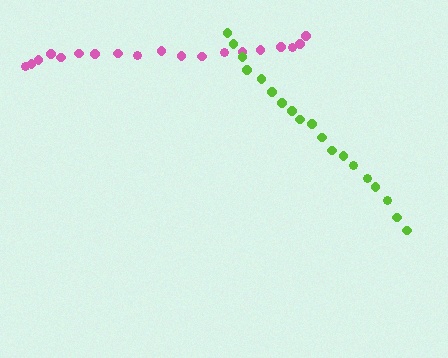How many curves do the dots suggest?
There are 2 distinct paths.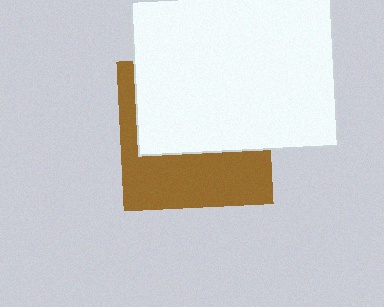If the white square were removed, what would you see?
You would see the complete brown square.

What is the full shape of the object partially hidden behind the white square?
The partially hidden object is a brown square.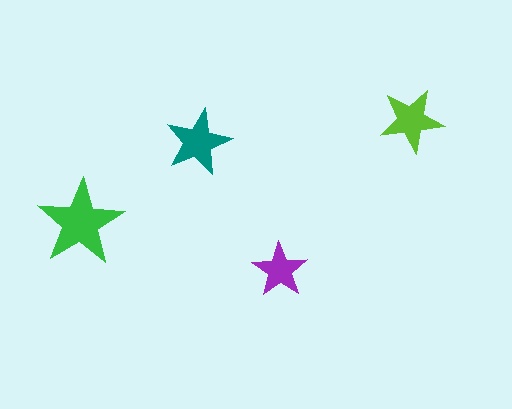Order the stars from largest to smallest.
the green one, the teal one, the lime one, the purple one.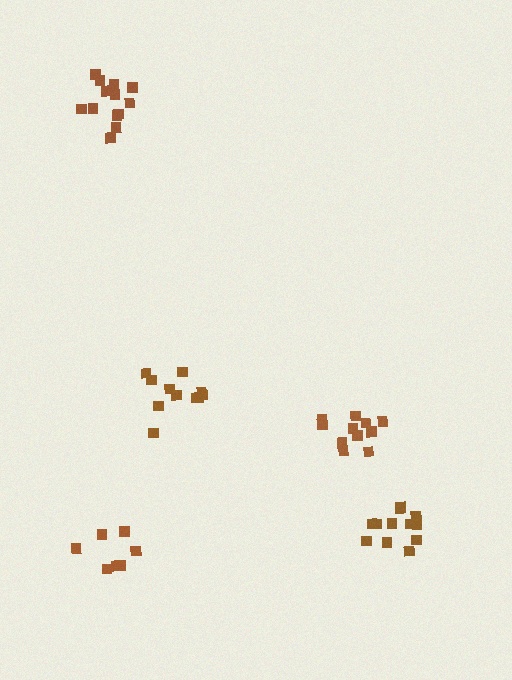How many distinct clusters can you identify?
There are 5 distinct clusters.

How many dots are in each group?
Group 1: 11 dots, Group 2: 12 dots, Group 3: 11 dots, Group 4: 7 dots, Group 5: 13 dots (54 total).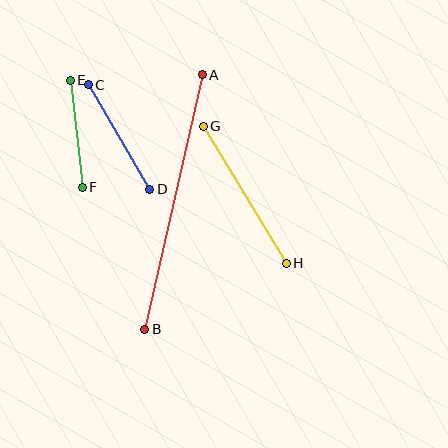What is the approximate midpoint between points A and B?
The midpoint is at approximately (174, 202) pixels.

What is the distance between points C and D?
The distance is approximately 121 pixels.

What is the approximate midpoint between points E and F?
The midpoint is at approximately (76, 134) pixels.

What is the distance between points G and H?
The distance is approximately 160 pixels.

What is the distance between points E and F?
The distance is approximately 108 pixels.